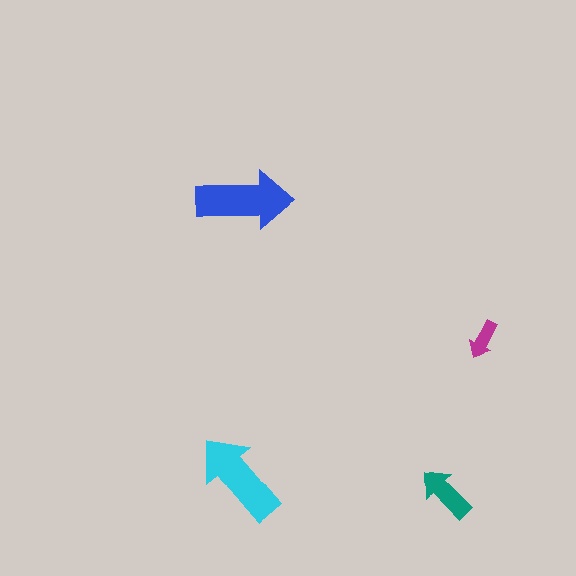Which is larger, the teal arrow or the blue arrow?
The blue one.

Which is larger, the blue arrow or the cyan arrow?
The blue one.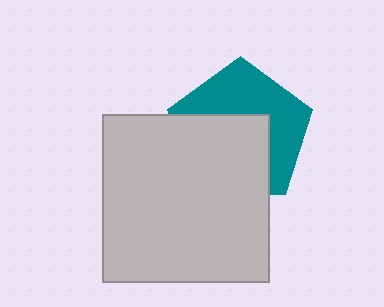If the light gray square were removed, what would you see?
You would see the complete teal pentagon.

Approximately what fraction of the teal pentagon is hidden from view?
Roughly 51% of the teal pentagon is hidden behind the light gray square.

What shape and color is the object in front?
The object in front is a light gray square.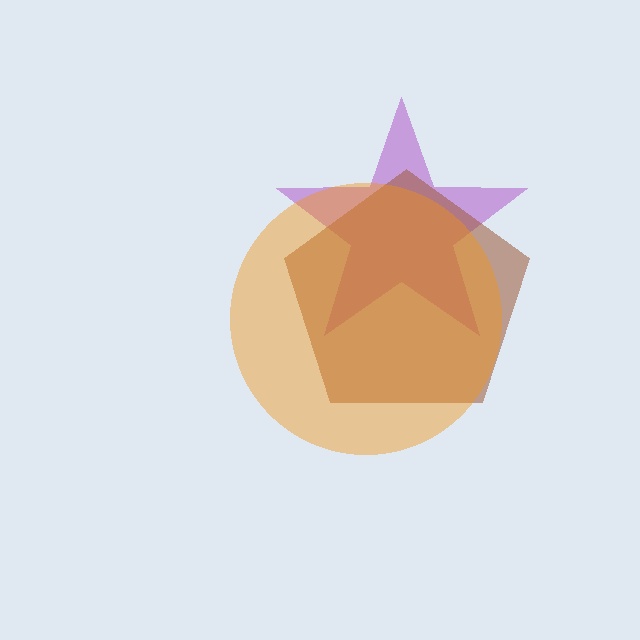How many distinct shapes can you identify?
There are 3 distinct shapes: a purple star, a brown pentagon, an orange circle.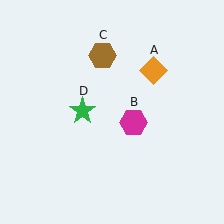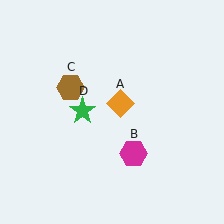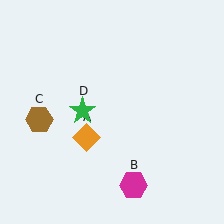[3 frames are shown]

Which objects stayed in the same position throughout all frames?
Green star (object D) remained stationary.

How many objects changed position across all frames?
3 objects changed position: orange diamond (object A), magenta hexagon (object B), brown hexagon (object C).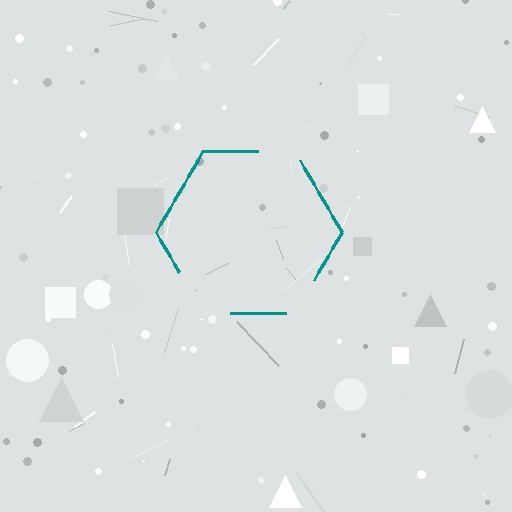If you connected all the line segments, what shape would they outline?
They would outline a hexagon.